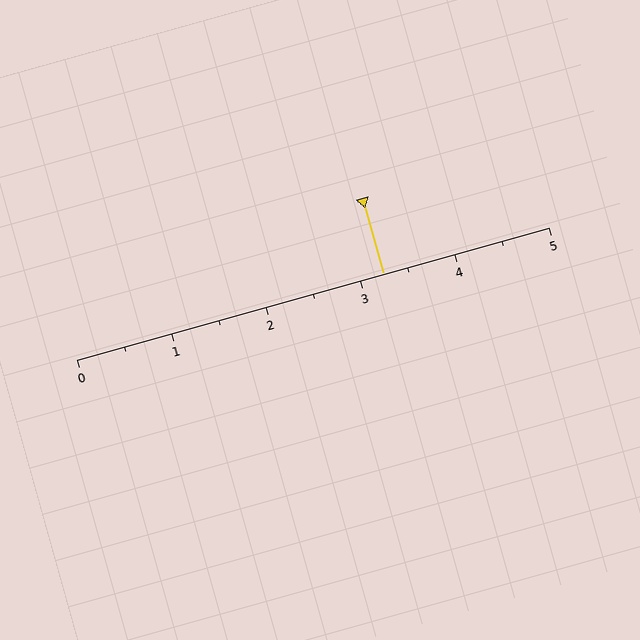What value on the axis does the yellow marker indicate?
The marker indicates approximately 3.2.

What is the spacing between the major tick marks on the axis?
The major ticks are spaced 1 apart.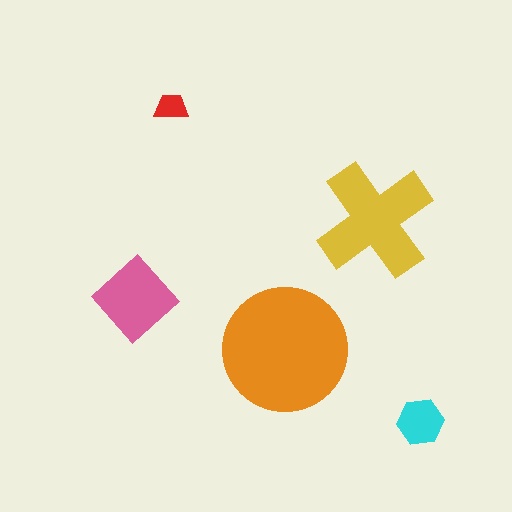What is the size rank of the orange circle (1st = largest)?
1st.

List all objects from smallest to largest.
The red trapezoid, the cyan hexagon, the pink diamond, the yellow cross, the orange circle.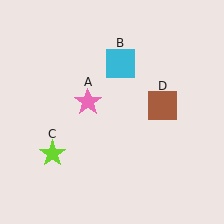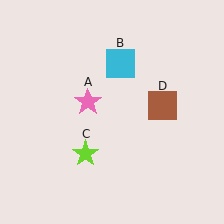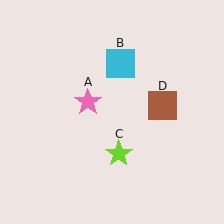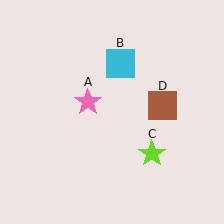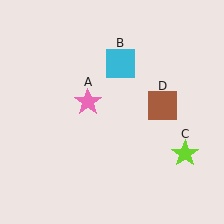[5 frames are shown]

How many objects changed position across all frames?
1 object changed position: lime star (object C).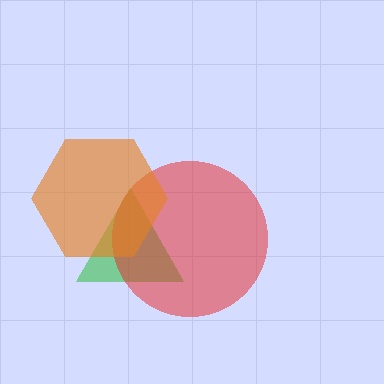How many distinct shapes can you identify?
There are 3 distinct shapes: a green triangle, a red circle, an orange hexagon.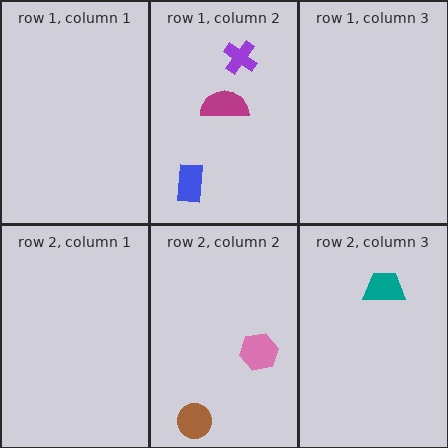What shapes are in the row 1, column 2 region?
The magenta semicircle, the purple cross, the blue rectangle.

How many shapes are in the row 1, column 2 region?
3.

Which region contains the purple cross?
The row 1, column 2 region.